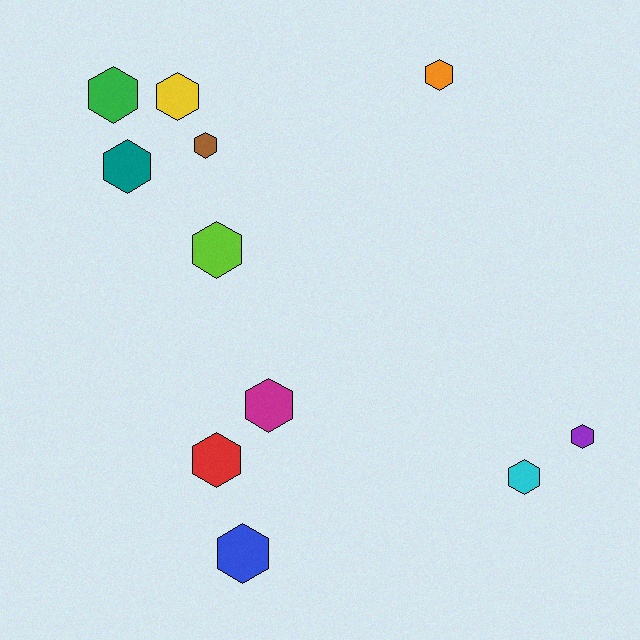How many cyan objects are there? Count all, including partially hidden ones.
There is 1 cyan object.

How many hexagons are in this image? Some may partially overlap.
There are 11 hexagons.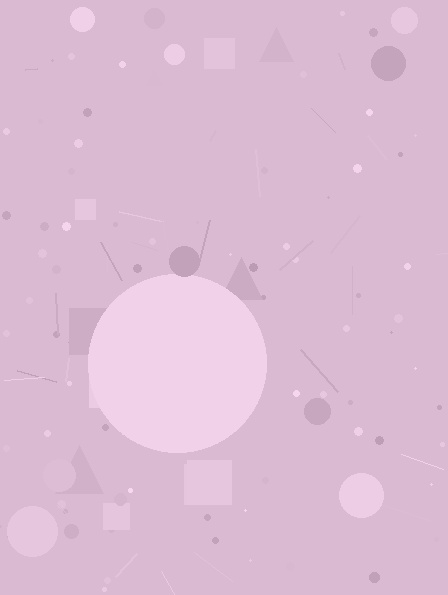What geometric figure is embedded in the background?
A circle is embedded in the background.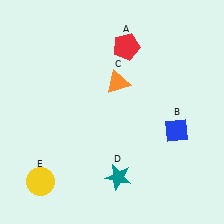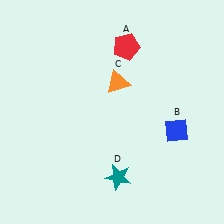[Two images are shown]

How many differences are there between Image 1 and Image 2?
There is 1 difference between the two images.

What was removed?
The yellow circle (E) was removed in Image 2.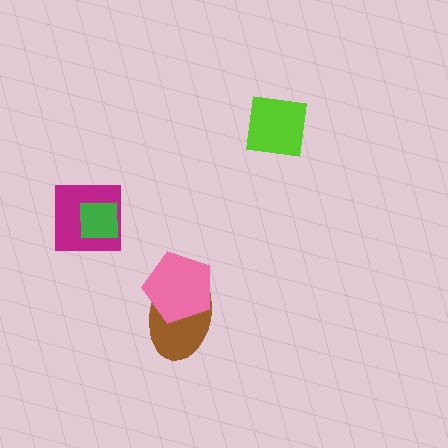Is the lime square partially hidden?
No, no other shape covers it.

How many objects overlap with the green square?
1 object overlaps with the green square.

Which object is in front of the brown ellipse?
The pink pentagon is in front of the brown ellipse.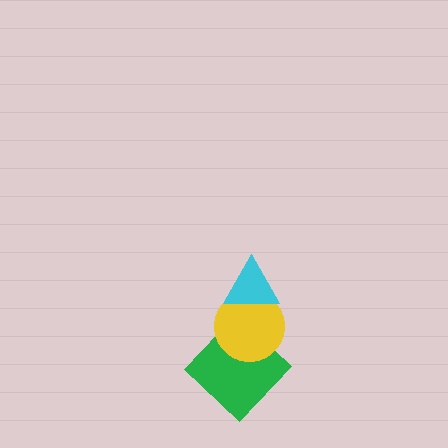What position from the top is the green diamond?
The green diamond is 3rd from the top.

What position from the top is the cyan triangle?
The cyan triangle is 1st from the top.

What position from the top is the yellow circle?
The yellow circle is 2nd from the top.